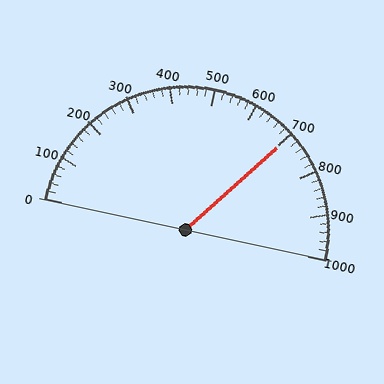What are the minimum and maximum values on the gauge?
The gauge ranges from 0 to 1000.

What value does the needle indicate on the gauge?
The needle indicates approximately 700.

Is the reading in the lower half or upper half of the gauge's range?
The reading is in the upper half of the range (0 to 1000).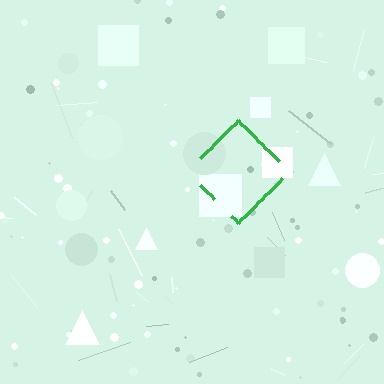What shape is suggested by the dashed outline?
The dashed outline suggests a diamond.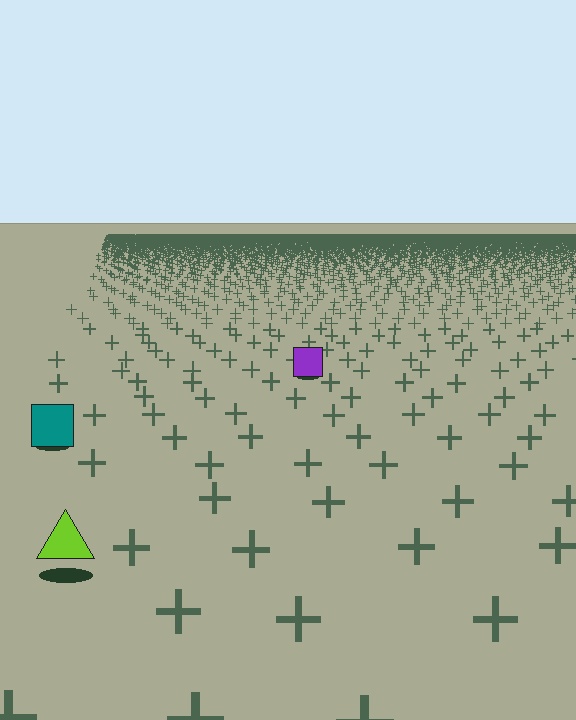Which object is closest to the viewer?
The lime triangle is closest. The texture marks near it are larger and more spread out.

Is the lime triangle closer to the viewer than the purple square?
Yes. The lime triangle is closer — you can tell from the texture gradient: the ground texture is coarser near it.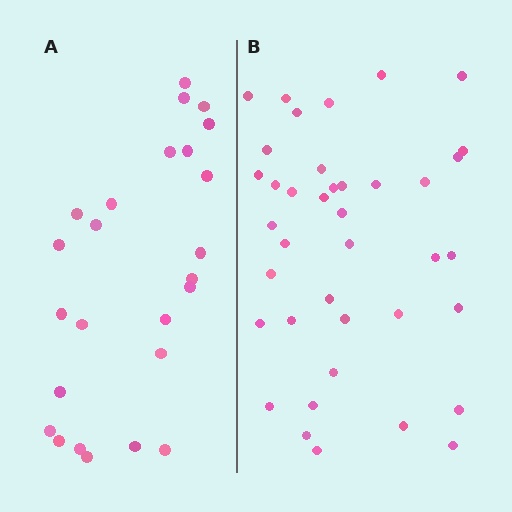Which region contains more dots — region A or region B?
Region B (the right region) has more dots.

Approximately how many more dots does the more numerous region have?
Region B has approximately 15 more dots than region A.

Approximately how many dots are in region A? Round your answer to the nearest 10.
About 20 dots. (The exact count is 25, which rounds to 20.)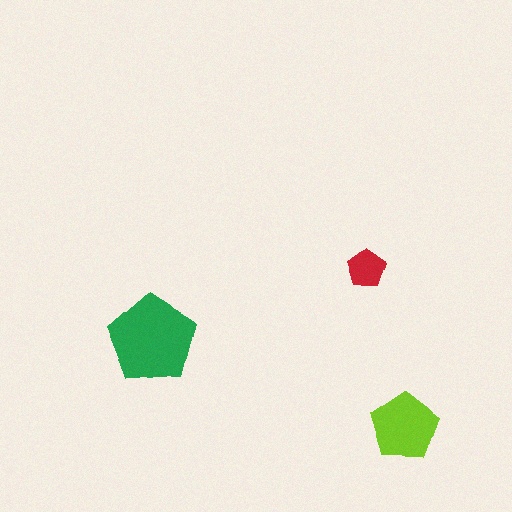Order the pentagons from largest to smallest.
the green one, the lime one, the red one.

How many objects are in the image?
There are 3 objects in the image.